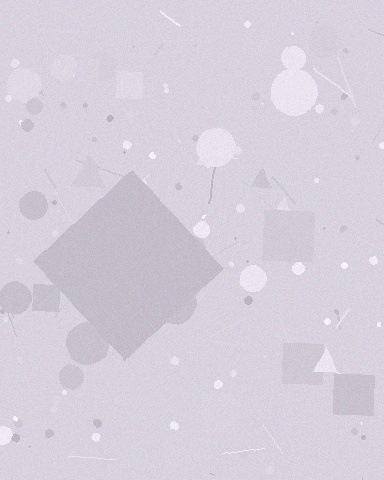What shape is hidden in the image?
A diamond is hidden in the image.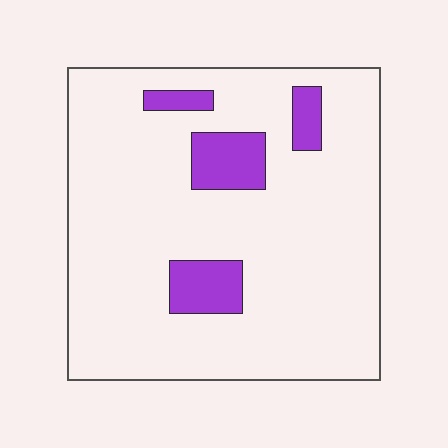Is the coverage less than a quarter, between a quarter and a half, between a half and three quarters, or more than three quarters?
Less than a quarter.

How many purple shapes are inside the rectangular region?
4.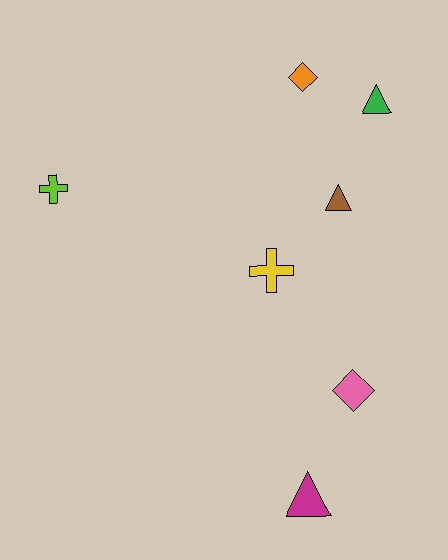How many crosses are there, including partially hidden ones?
There are 2 crosses.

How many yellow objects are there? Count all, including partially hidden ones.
There is 1 yellow object.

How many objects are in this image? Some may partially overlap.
There are 7 objects.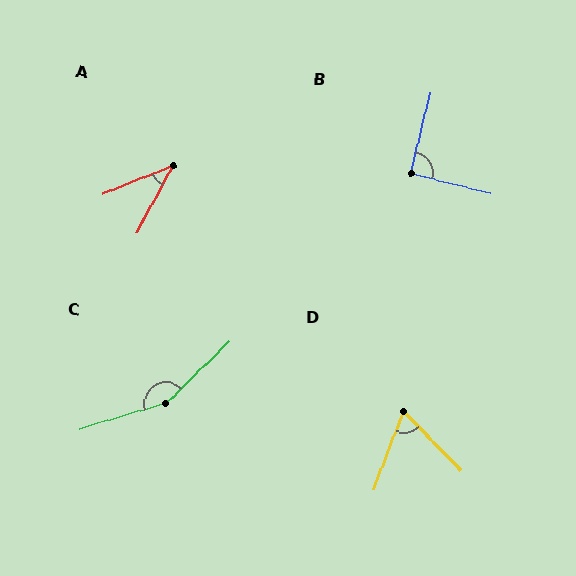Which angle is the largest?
C, at approximately 153 degrees.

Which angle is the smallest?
A, at approximately 40 degrees.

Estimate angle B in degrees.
Approximately 90 degrees.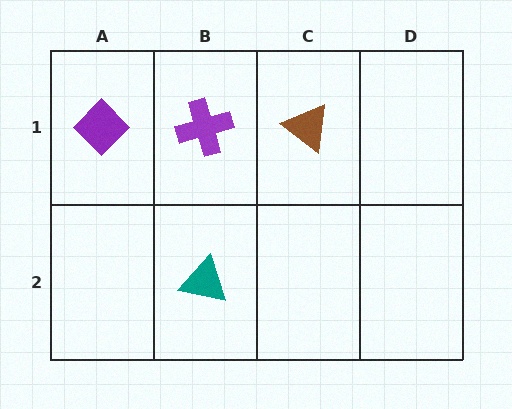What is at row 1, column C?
A brown triangle.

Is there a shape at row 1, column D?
No, that cell is empty.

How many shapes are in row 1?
3 shapes.